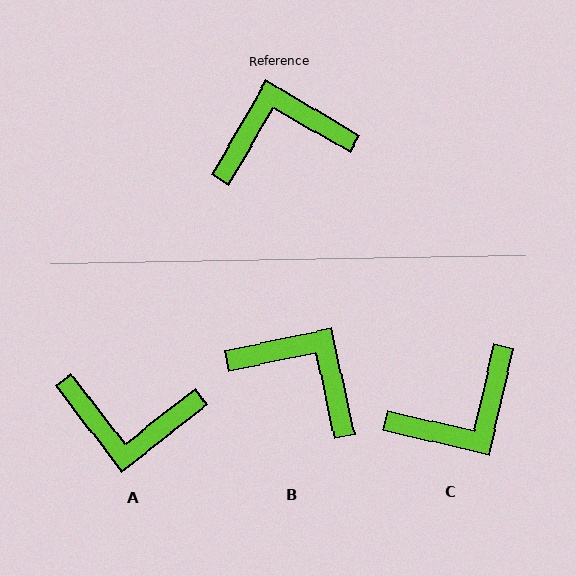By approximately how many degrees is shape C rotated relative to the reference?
Approximately 163 degrees clockwise.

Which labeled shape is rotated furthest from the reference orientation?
C, about 163 degrees away.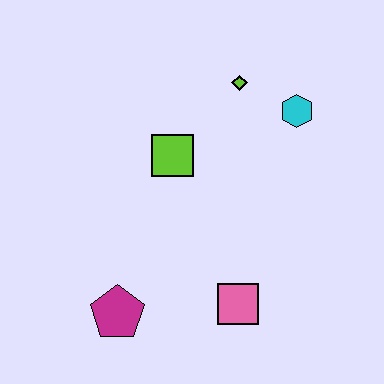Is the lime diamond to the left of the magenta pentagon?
No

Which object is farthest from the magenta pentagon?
The cyan hexagon is farthest from the magenta pentagon.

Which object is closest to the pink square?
The magenta pentagon is closest to the pink square.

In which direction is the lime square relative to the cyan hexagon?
The lime square is to the left of the cyan hexagon.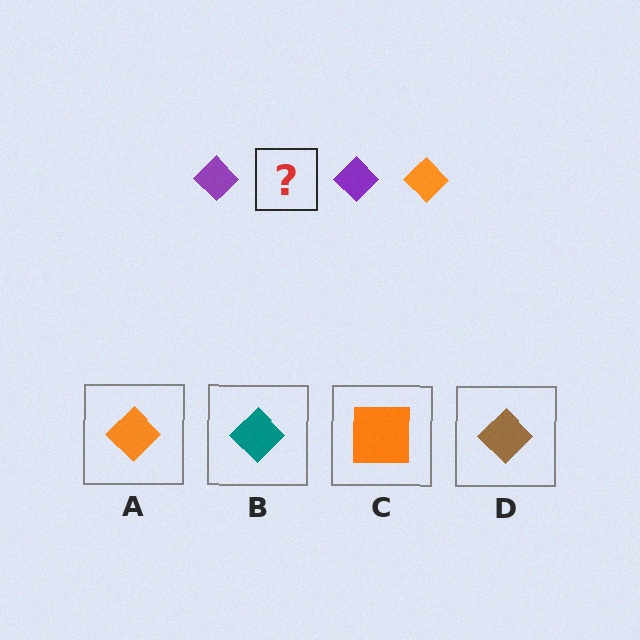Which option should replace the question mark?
Option A.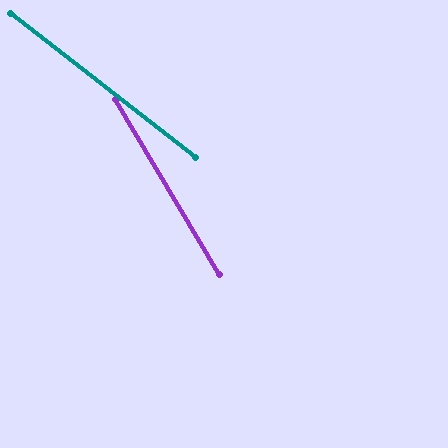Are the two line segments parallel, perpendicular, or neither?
Neither parallel nor perpendicular — they differ by about 21°.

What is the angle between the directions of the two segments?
Approximately 21 degrees.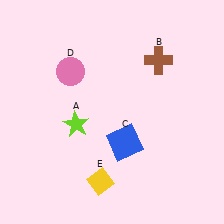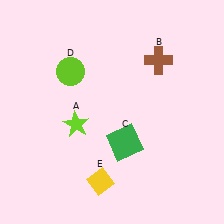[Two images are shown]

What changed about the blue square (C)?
In Image 1, C is blue. In Image 2, it changed to green.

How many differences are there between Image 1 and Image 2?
There are 2 differences between the two images.